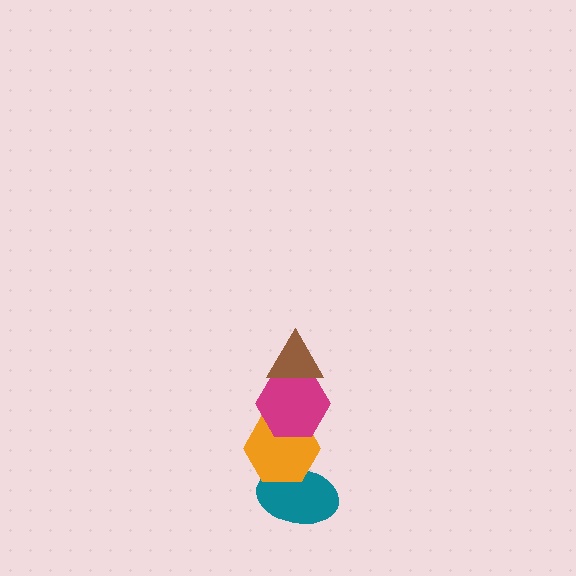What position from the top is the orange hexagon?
The orange hexagon is 3rd from the top.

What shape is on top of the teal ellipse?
The orange hexagon is on top of the teal ellipse.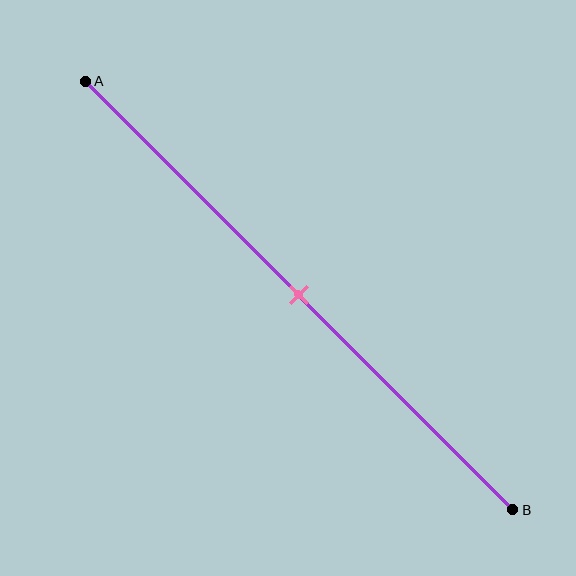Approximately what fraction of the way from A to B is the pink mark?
The pink mark is approximately 50% of the way from A to B.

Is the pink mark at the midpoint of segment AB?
Yes, the mark is approximately at the midpoint.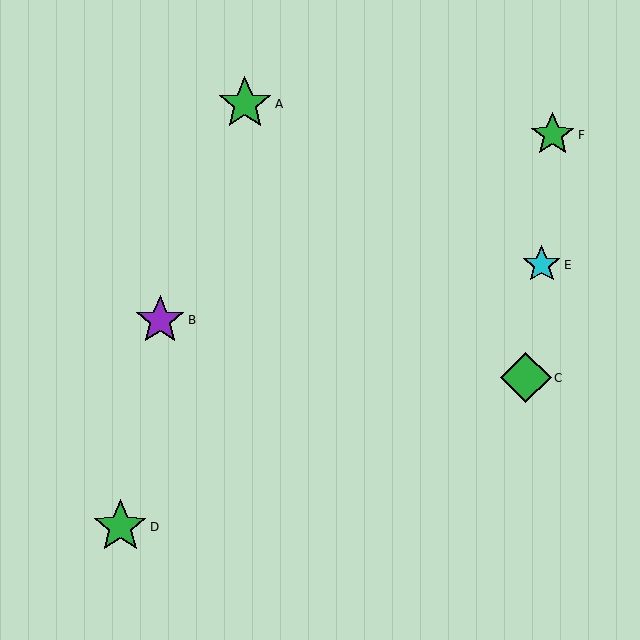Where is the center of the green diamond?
The center of the green diamond is at (526, 378).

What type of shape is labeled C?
Shape C is a green diamond.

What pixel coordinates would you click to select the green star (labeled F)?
Click at (553, 135) to select the green star F.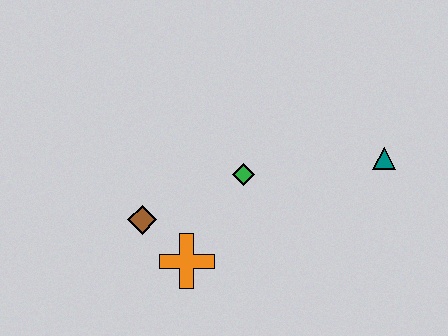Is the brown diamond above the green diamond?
No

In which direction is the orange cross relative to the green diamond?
The orange cross is below the green diamond.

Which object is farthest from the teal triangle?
The brown diamond is farthest from the teal triangle.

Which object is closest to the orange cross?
The brown diamond is closest to the orange cross.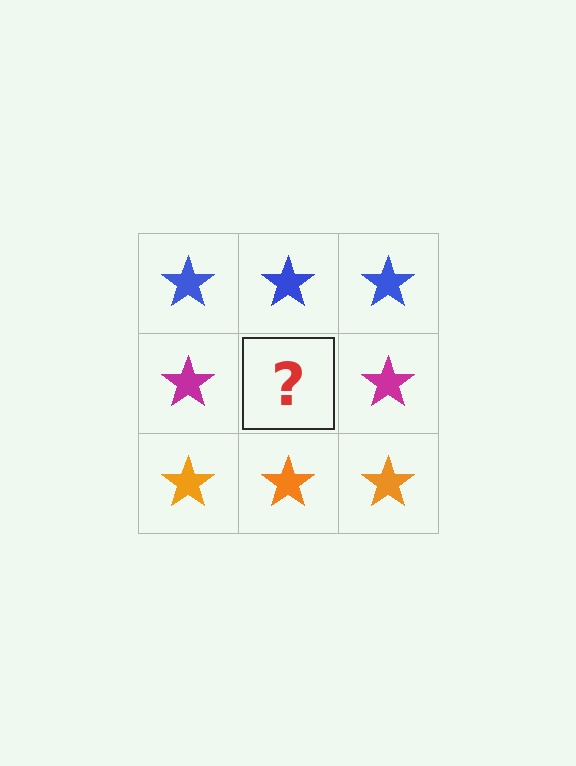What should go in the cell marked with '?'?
The missing cell should contain a magenta star.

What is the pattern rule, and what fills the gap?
The rule is that each row has a consistent color. The gap should be filled with a magenta star.